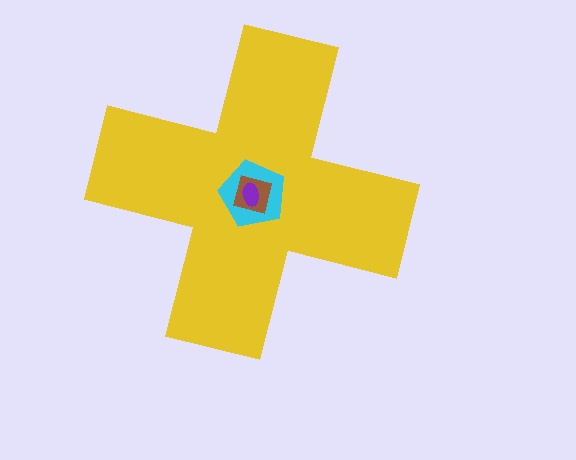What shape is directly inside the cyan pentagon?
The brown square.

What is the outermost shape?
The yellow cross.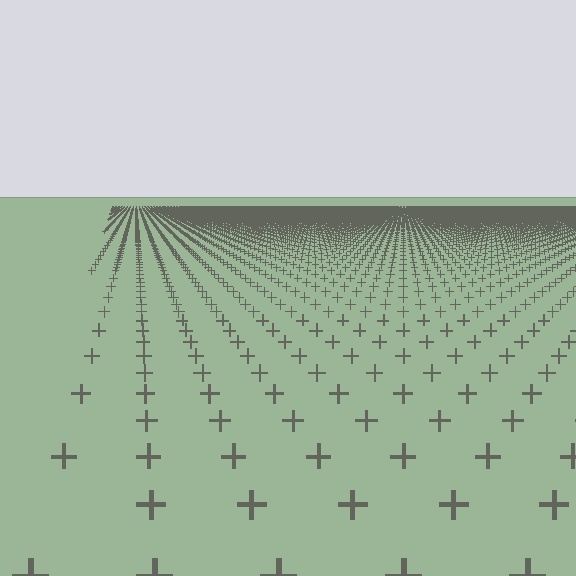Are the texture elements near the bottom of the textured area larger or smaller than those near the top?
Larger. Near the bottom, elements are closer to the viewer and appear at a bigger on-screen size.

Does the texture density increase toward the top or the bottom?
Density increases toward the top.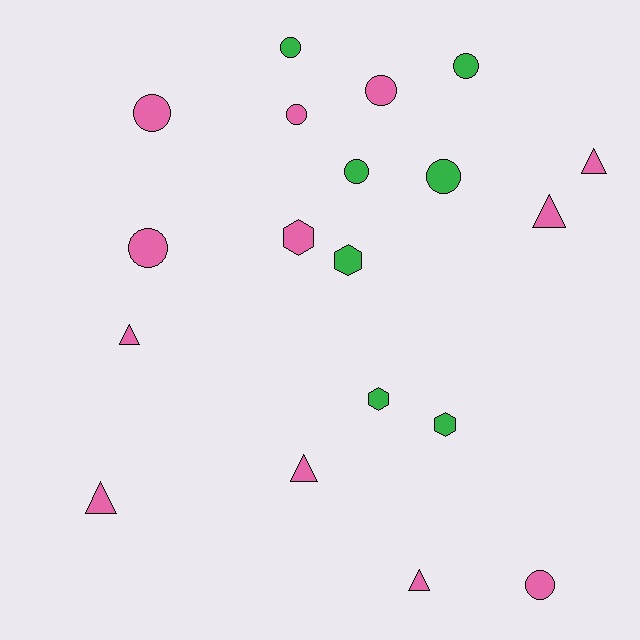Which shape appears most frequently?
Circle, with 9 objects.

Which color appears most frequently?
Pink, with 12 objects.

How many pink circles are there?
There are 5 pink circles.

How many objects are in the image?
There are 19 objects.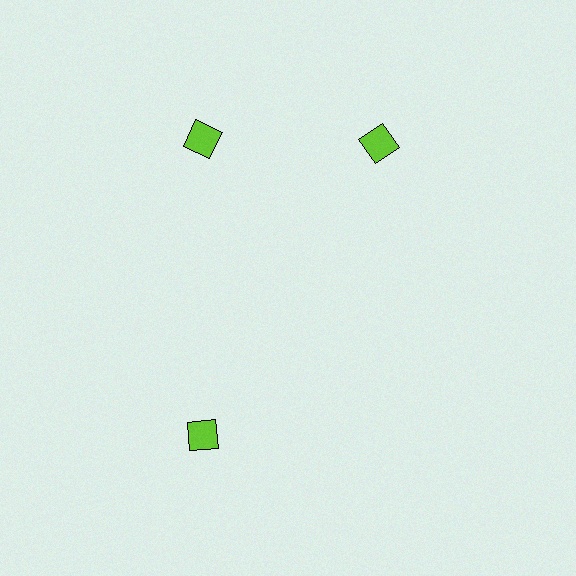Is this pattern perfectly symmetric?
No. The 3 lime diamonds are arranged in a ring, but one element near the 3 o'clock position is rotated out of alignment along the ring, breaking the 3-fold rotational symmetry.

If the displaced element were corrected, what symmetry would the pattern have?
It would have 3-fold rotational symmetry — the pattern would map onto itself every 120 degrees.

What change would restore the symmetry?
The symmetry would be restored by rotating it back into even spacing with its neighbors so that all 3 diamonds sit at equal angles and equal distance from the center.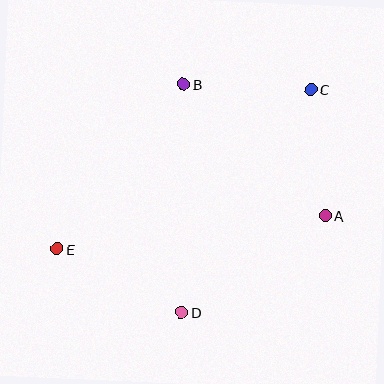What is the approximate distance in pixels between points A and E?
The distance between A and E is approximately 270 pixels.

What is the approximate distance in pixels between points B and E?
The distance between B and E is approximately 207 pixels.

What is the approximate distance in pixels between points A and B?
The distance between A and B is approximately 193 pixels.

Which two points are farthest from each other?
Points C and E are farthest from each other.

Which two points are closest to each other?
Points A and C are closest to each other.